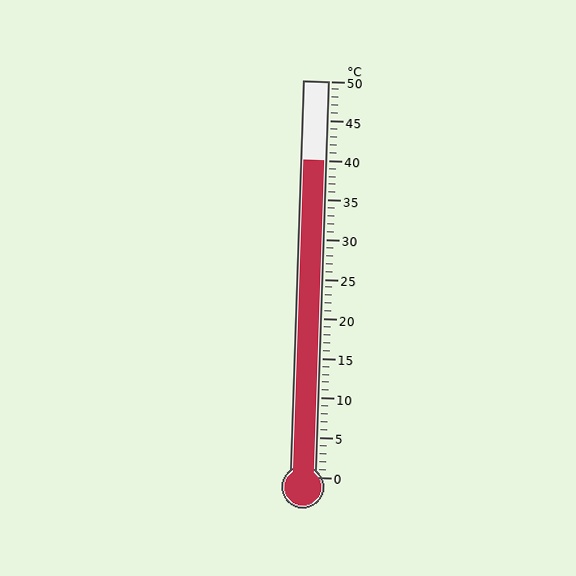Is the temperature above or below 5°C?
The temperature is above 5°C.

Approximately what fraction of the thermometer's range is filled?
The thermometer is filled to approximately 80% of its range.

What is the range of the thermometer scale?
The thermometer scale ranges from 0°C to 50°C.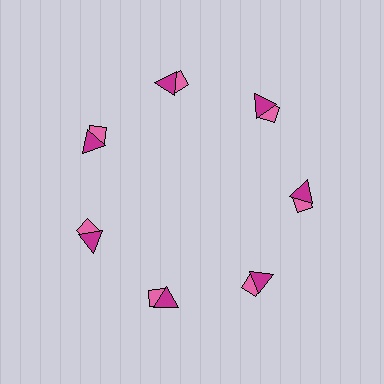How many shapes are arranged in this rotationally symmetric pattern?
There are 14 shapes, arranged in 7 groups of 2.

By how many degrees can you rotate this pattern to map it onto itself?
The pattern maps onto itself every 51 degrees of rotation.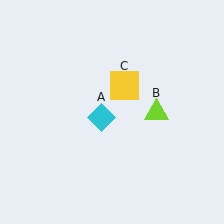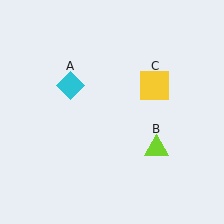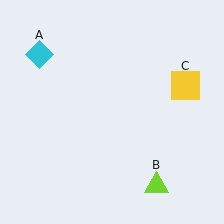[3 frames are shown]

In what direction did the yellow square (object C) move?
The yellow square (object C) moved right.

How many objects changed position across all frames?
3 objects changed position: cyan diamond (object A), lime triangle (object B), yellow square (object C).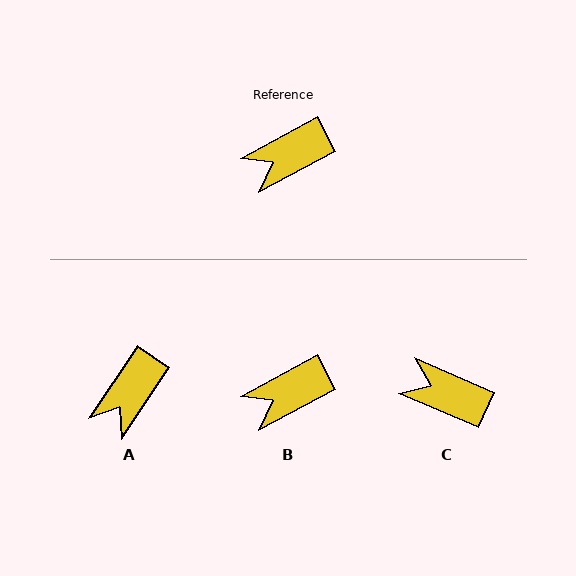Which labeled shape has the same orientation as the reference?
B.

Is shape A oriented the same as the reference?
No, it is off by about 28 degrees.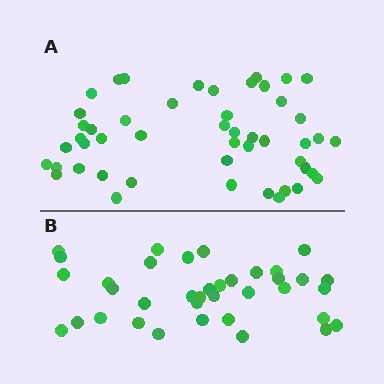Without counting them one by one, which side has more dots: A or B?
Region A (the top region) has more dots.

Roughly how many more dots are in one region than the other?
Region A has roughly 12 or so more dots than region B.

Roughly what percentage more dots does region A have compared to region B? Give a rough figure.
About 30% more.